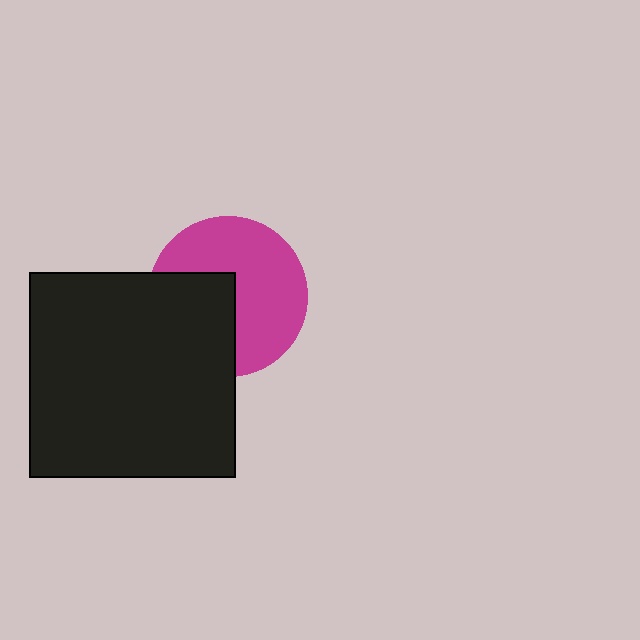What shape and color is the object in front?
The object in front is a black square.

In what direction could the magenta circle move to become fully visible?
The magenta circle could move right. That would shift it out from behind the black square entirely.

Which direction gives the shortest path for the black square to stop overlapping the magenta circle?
Moving left gives the shortest separation.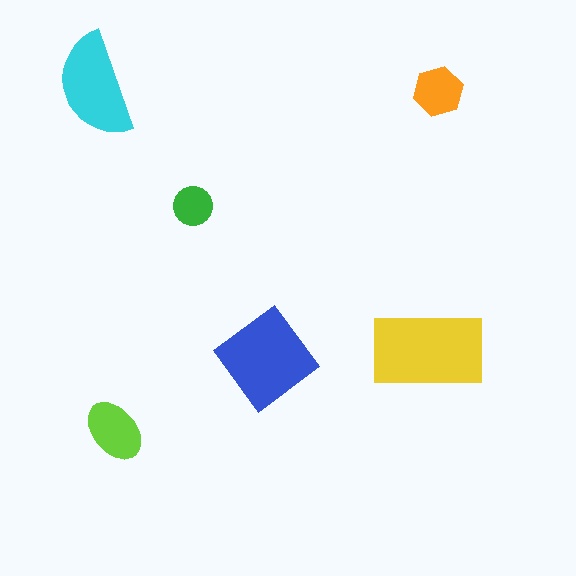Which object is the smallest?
The green circle.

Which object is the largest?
The yellow rectangle.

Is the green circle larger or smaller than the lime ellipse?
Smaller.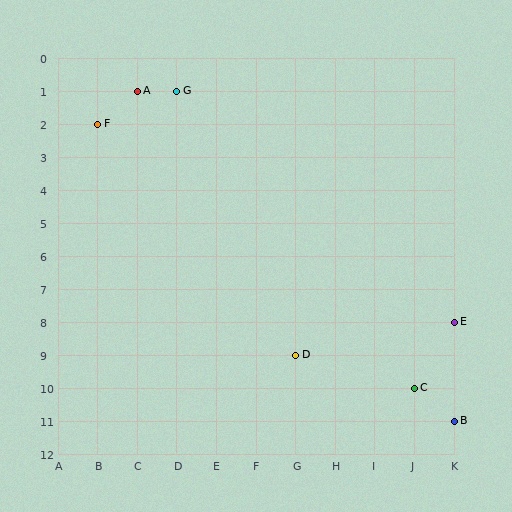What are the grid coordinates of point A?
Point A is at grid coordinates (C, 1).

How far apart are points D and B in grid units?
Points D and B are 4 columns and 2 rows apart (about 4.5 grid units diagonally).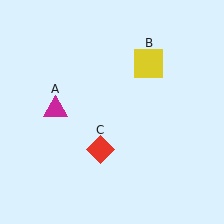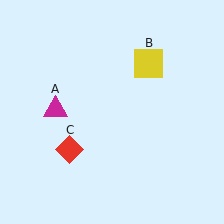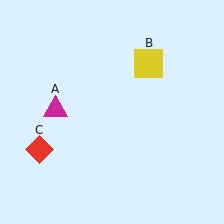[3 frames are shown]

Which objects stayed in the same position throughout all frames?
Magenta triangle (object A) and yellow square (object B) remained stationary.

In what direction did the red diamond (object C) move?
The red diamond (object C) moved left.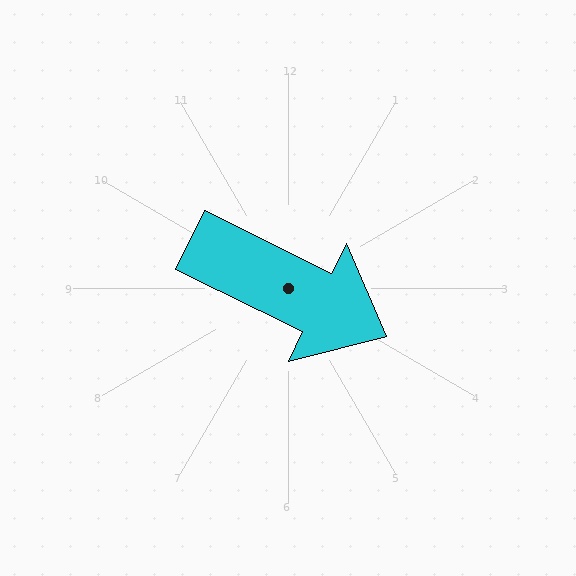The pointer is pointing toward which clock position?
Roughly 4 o'clock.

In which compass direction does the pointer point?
Southeast.